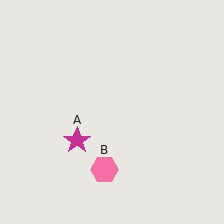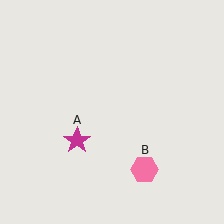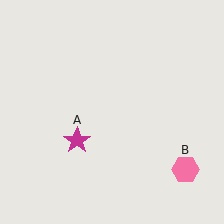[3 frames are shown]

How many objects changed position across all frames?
1 object changed position: pink hexagon (object B).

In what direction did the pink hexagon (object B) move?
The pink hexagon (object B) moved right.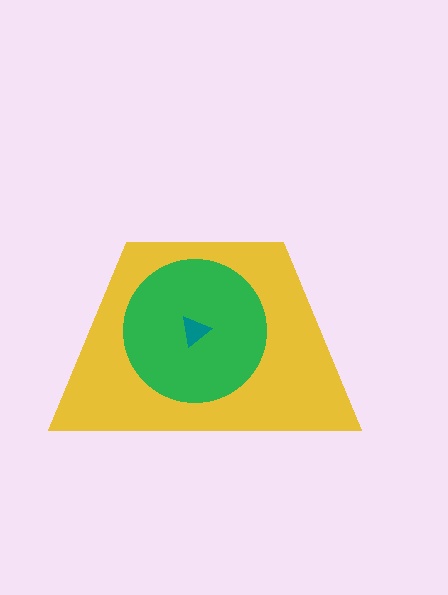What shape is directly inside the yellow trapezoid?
The green circle.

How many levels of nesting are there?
3.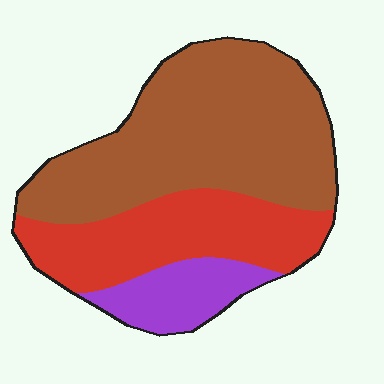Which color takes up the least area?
Purple, at roughly 15%.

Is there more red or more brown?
Brown.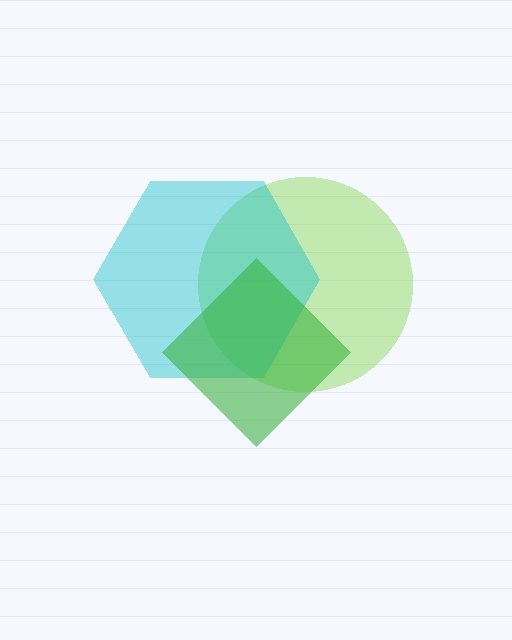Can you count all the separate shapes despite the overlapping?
Yes, there are 3 separate shapes.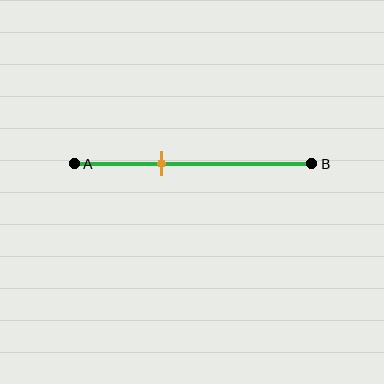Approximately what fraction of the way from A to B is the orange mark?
The orange mark is approximately 35% of the way from A to B.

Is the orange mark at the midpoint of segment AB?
No, the mark is at about 35% from A, not at the 50% midpoint.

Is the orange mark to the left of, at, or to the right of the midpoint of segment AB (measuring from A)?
The orange mark is to the left of the midpoint of segment AB.